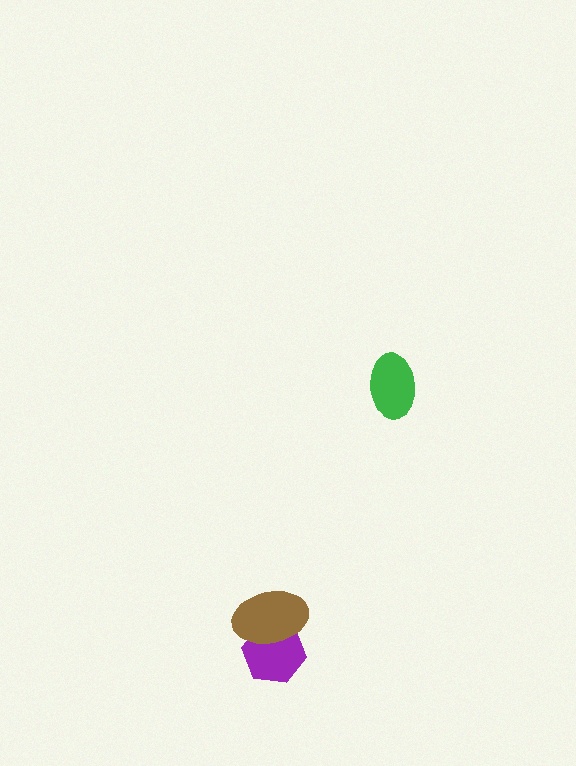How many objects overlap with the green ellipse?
0 objects overlap with the green ellipse.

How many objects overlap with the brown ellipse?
1 object overlaps with the brown ellipse.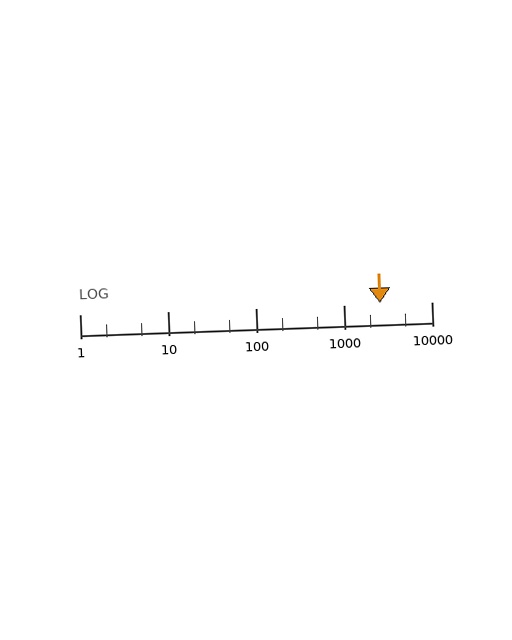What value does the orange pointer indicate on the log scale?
The pointer indicates approximately 2600.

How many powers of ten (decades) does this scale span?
The scale spans 4 decades, from 1 to 10000.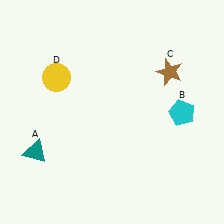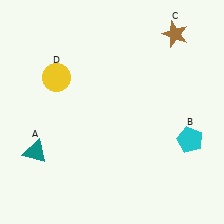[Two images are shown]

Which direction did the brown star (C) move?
The brown star (C) moved up.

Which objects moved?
The objects that moved are: the cyan pentagon (B), the brown star (C).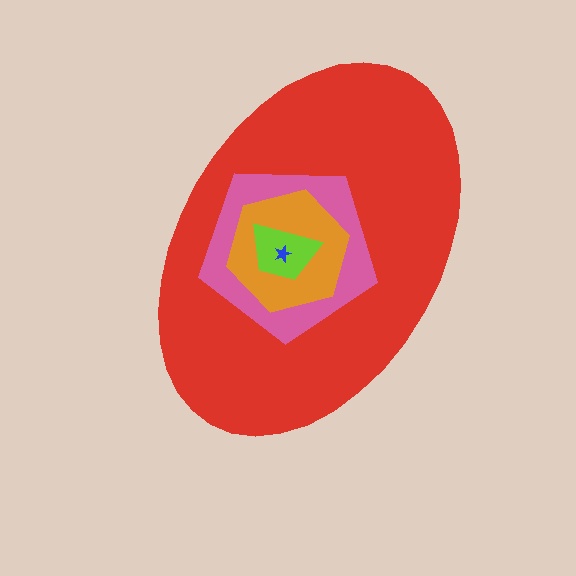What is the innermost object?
The blue star.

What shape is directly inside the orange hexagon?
The lime trapezoid.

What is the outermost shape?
The red ellipse.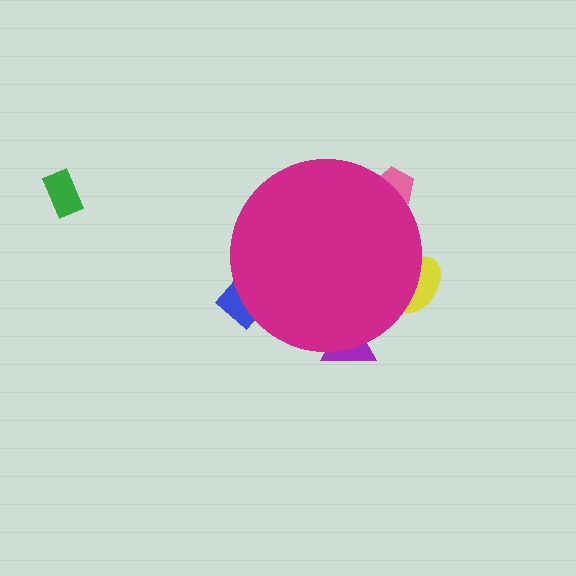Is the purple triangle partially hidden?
Yes, the purple triangle is partially hidden behind the magenta circle.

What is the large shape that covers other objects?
A magenta circle.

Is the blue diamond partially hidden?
Yes, the blue diamond is partially hidden behind the magenta circle.